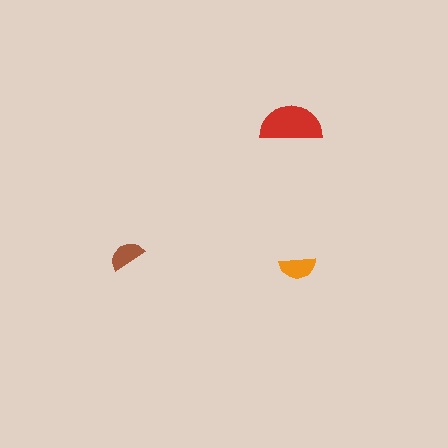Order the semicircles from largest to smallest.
the red one, the orange one, the brown one.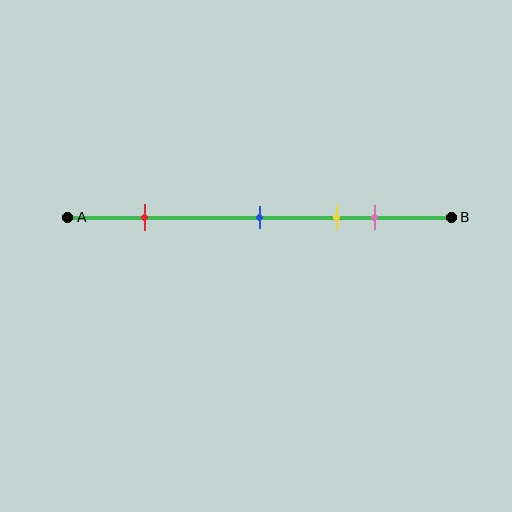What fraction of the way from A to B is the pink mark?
The pink mark is approximately 80% (0.8) of the way from A to B.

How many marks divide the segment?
There are 4 marks dividing the segment.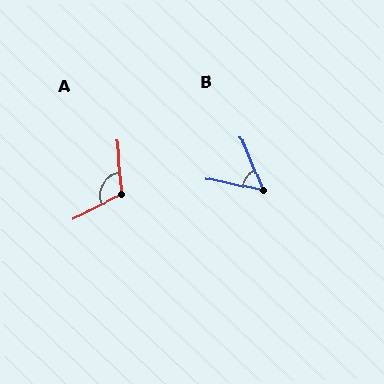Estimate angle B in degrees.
Approximately 55 degrees.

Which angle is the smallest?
B, at approximately 55 degrees.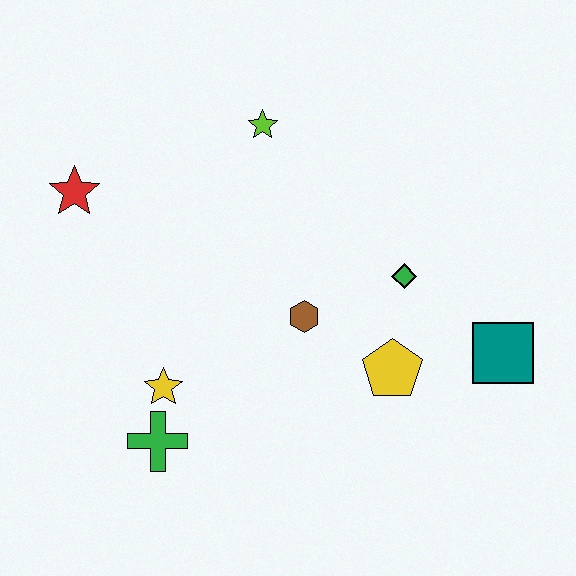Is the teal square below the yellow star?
No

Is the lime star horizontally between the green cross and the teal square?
Yes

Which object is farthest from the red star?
The teal square is farthest from the red star.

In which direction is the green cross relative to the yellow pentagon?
The green cross is to the left of the yellow pentagon.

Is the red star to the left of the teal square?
Yes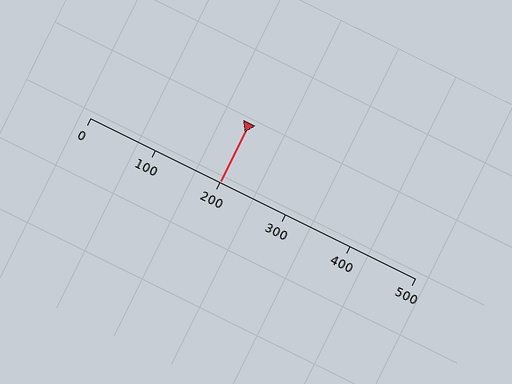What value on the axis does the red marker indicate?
The marker indicates approximately 200.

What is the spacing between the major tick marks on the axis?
The major ticks are spaced 100 apart.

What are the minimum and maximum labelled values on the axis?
The axis runs from 0 to 500.